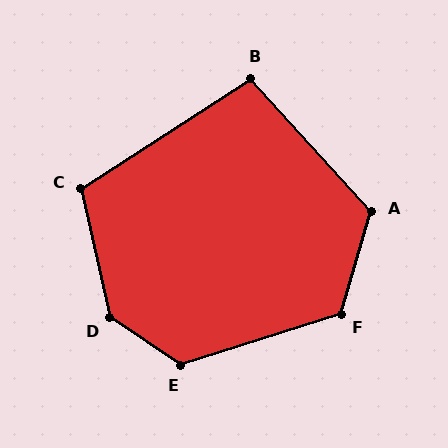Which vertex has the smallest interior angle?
B, at approximately 99 degrees.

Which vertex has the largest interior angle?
D, at approximately 137 degrees.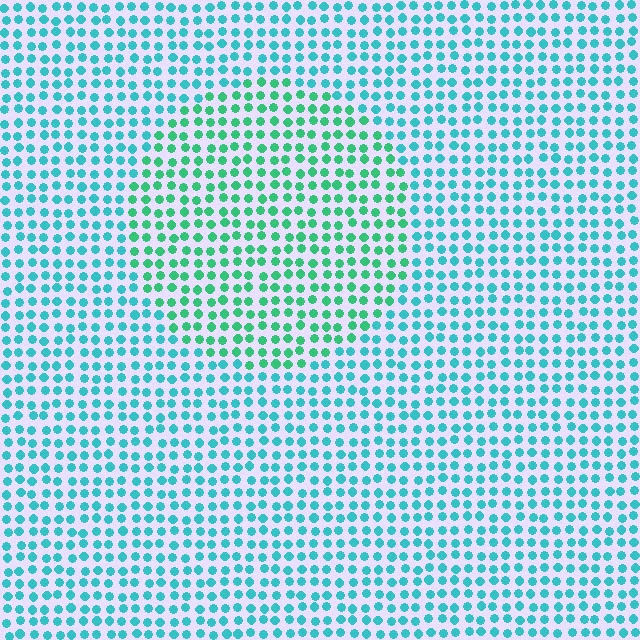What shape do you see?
I see a circle.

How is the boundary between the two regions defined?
The boundary is defined purely by a slight shift in hue (about 33 degrees). Spacing, size, and orientation are identical on both sides.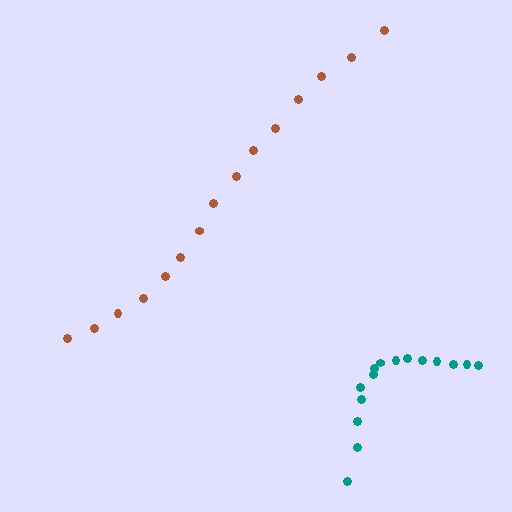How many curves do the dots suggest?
There are 2 distinct paths.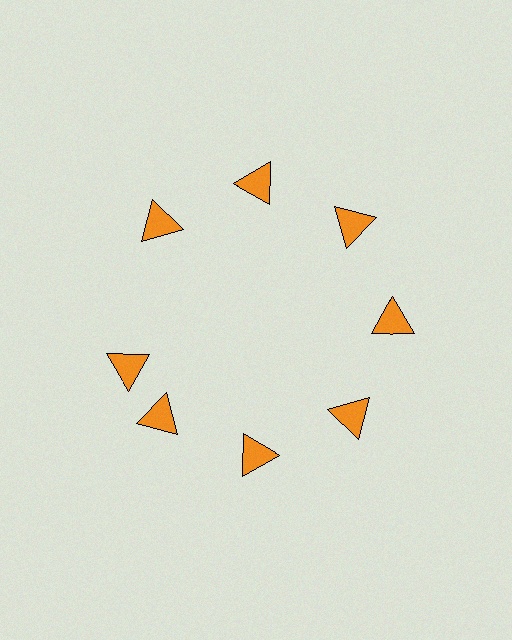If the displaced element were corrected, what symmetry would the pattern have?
It would have 8-fold rotational symmetry — the pattern would map onto itself every 45 degrees.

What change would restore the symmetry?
The symmetry would be restored by rotating it back into even spacing with its neighbors so that all 8 triangles sit at equal angles and equal distance from the center.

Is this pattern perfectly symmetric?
No. The 8 orange triangles are arranged in a ring, but one element near the 9 o'clock position is rotated out of alignment along the ring, breaking the 8-fold rotational symmetry.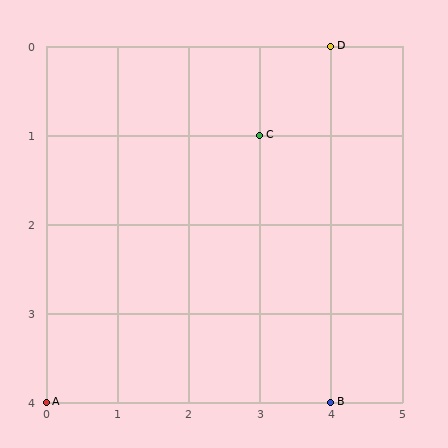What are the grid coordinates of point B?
Point B is at grid coordinates (4, 4).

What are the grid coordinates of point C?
Point C is at grid coordinates (3, 1).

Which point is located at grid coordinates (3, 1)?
Point C is at (3, 1).